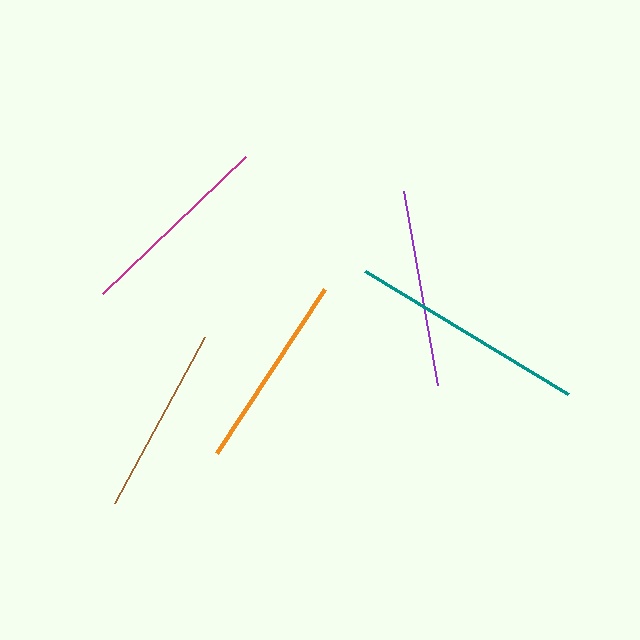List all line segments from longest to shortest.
From longest to shortest: teal, magenta, purple, orange, brown.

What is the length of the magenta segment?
The magenta segment is approximately 198 pixels long.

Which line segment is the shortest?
The brown line is the shortest at approximately 189 pixels.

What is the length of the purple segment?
The purple segment is approximately 197 pixels long.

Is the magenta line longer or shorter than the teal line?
The teal line is longer than the magenta line.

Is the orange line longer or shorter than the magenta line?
The magenta line is longer than the orange line.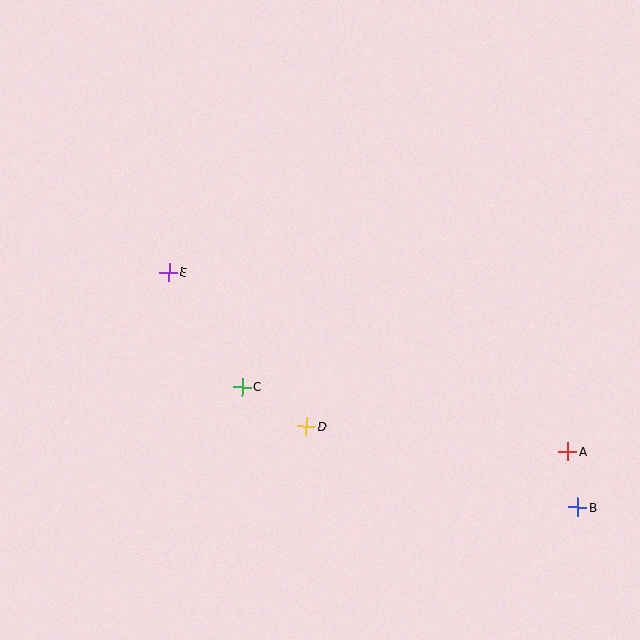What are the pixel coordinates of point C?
Point C is at (242, 387).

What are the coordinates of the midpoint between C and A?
The midpoint between C and A is at (405, 419).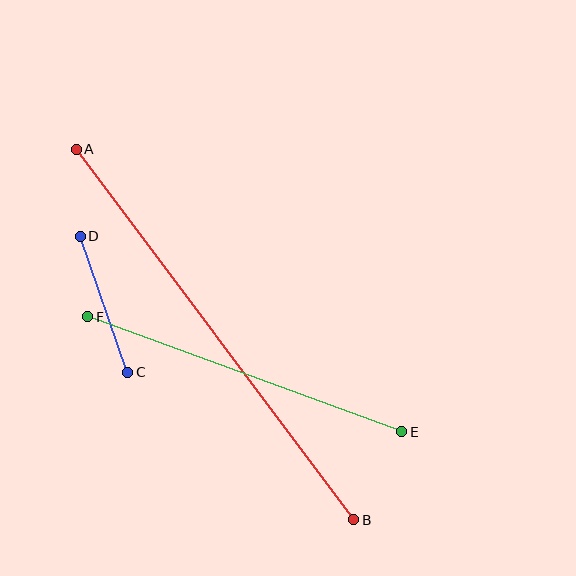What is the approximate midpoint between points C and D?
The midpoint is at approximately (104, 304) pixels.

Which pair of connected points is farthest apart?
Points A and B are farthest apart.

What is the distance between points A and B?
The distance is approximately 463 pixels.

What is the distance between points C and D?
The distance is approximately 144 pixels.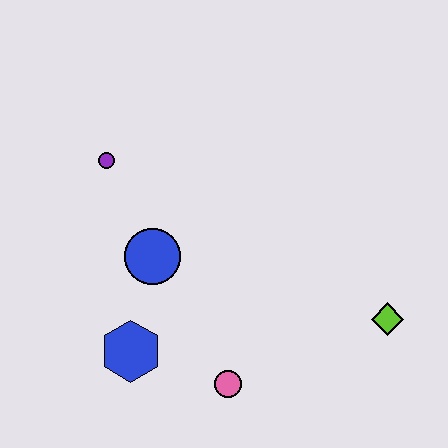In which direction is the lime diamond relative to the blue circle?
The lime diamond is to the right of the blue circle.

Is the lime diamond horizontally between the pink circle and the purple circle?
No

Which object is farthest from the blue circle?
The lime diamond is farthest from the blue circle.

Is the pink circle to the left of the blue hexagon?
No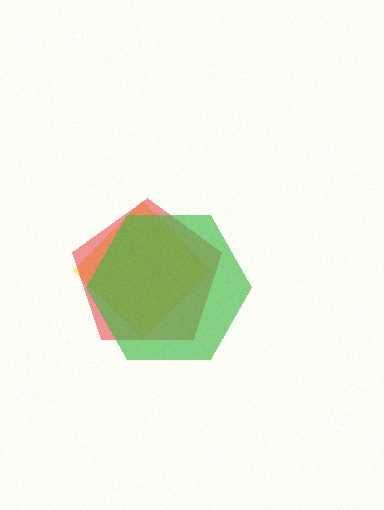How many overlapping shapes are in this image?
There are 3 overlapping shapes in the image.